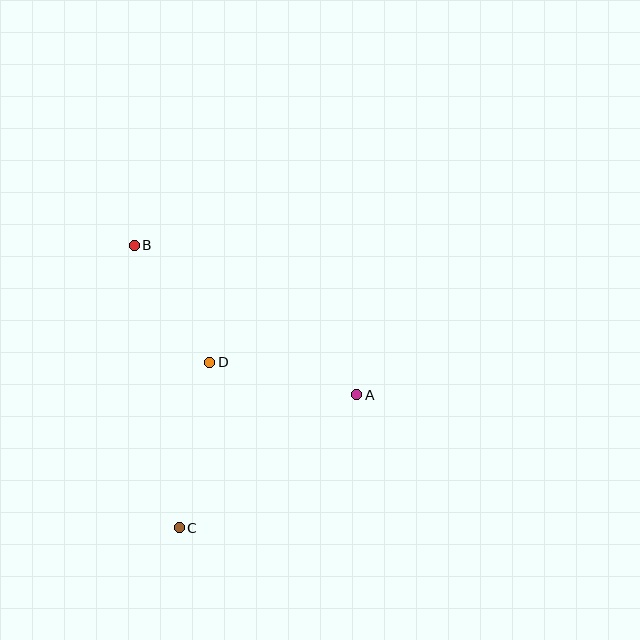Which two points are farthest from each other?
Points B and C are farthest from each other.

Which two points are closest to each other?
Points B and D are closest to each other.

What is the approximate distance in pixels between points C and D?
The distance between C and D is approximately 169 pixels.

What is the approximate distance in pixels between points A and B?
The distance between A and B is approximately 268 pixels.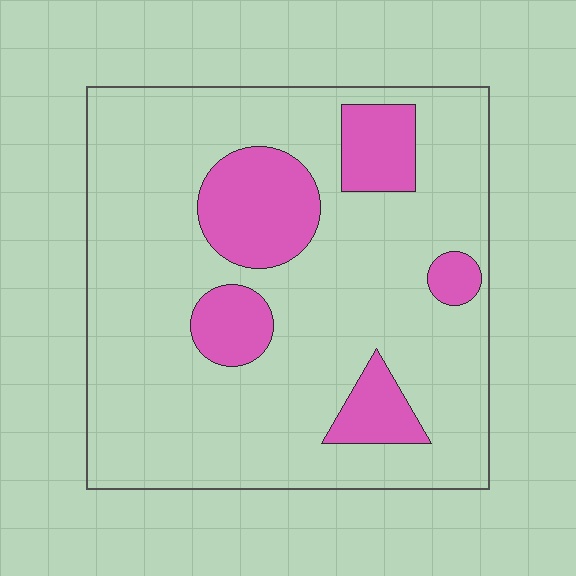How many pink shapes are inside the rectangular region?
5.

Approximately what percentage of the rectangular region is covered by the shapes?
Approximately 20%.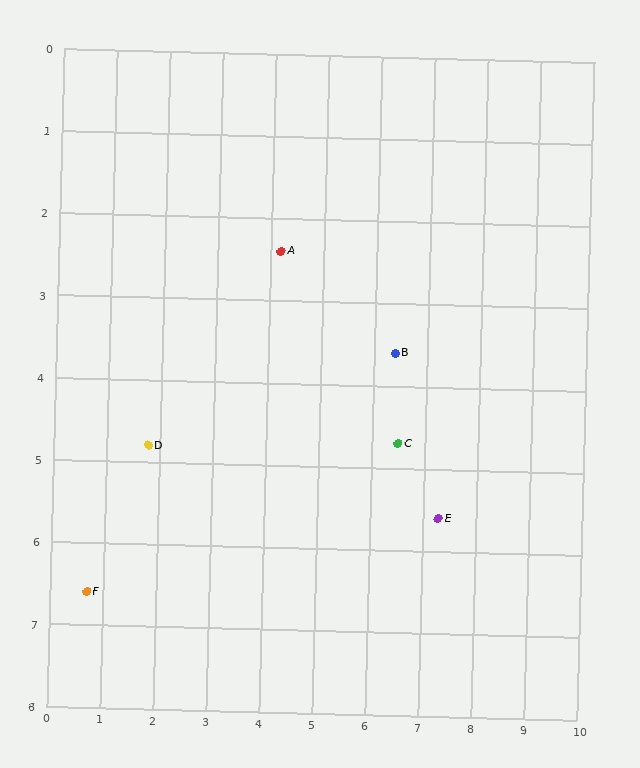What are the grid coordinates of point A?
Point A is at approximately (4.2, 2.4).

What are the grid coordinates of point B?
Point B is at approximately (6.4, 3.6).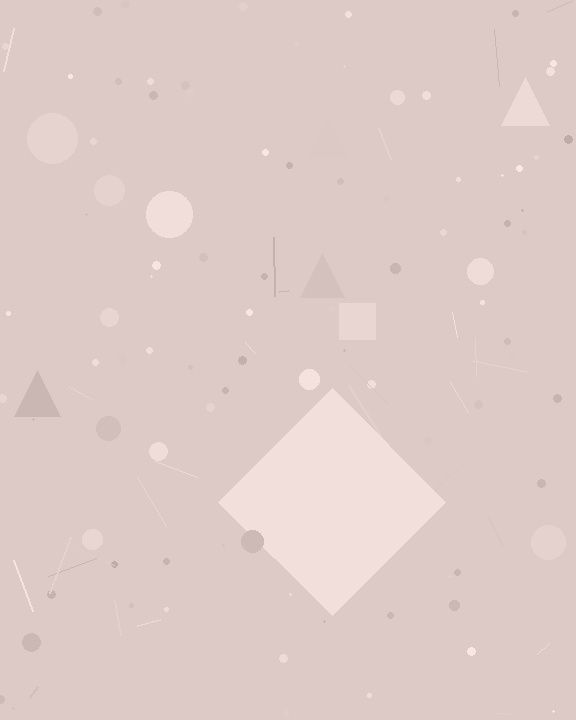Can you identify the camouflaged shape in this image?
The camouflaged shape is a diamond.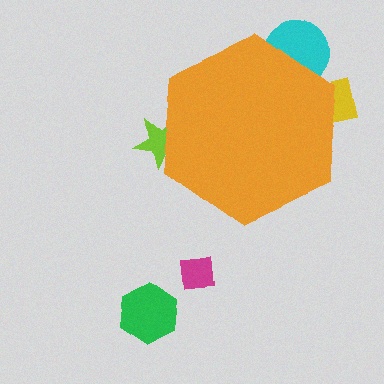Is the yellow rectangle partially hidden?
Yes, the yellow rectangle is partially hidden behind the orange hexagon.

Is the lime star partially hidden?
Yes, the lime star is partially hidden behind the orange hexagon.